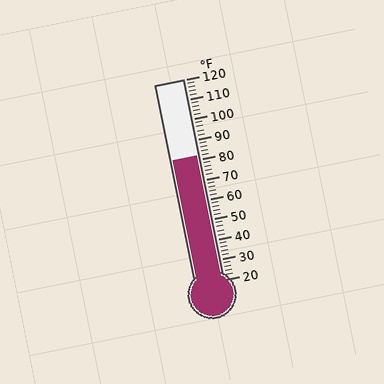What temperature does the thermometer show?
The thermometer shows approximately 82°F.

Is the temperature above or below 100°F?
The temperature is below 100°F.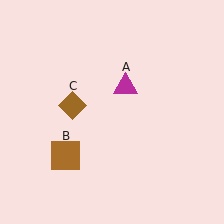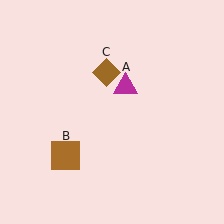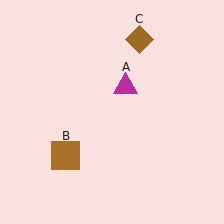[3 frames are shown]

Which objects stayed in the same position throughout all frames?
Magenta triangle (object A) and brown square (object B) remained stationary.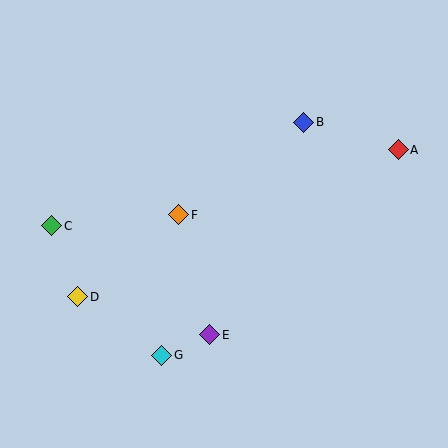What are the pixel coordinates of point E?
Point E is at (210, 335).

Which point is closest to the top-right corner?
Point A is closest to the top-right corner.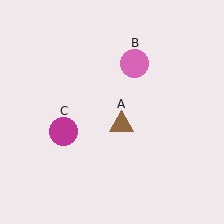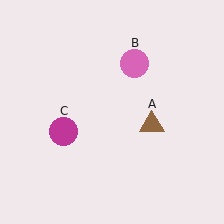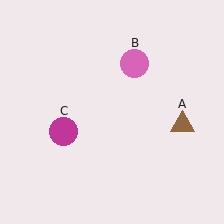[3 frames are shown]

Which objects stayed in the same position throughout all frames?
Pink circle (object B) and magenta circle (object C) remained stationary.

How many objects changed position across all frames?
1 object changed position: brown triangle (object A).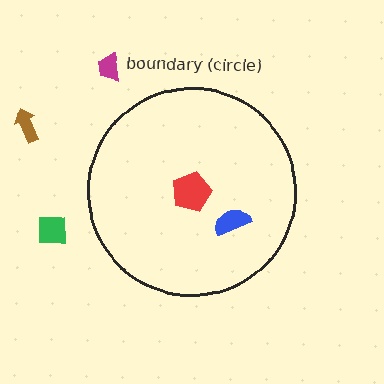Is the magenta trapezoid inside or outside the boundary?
Outside.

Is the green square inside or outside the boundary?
Outside.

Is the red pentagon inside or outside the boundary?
Inside.